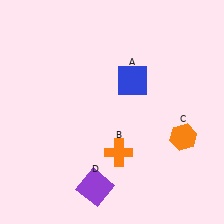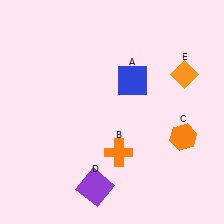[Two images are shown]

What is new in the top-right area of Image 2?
An orange diamond (E) was added in the top-right area of Image 2.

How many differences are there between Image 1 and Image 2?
There is 1 difference between the two images.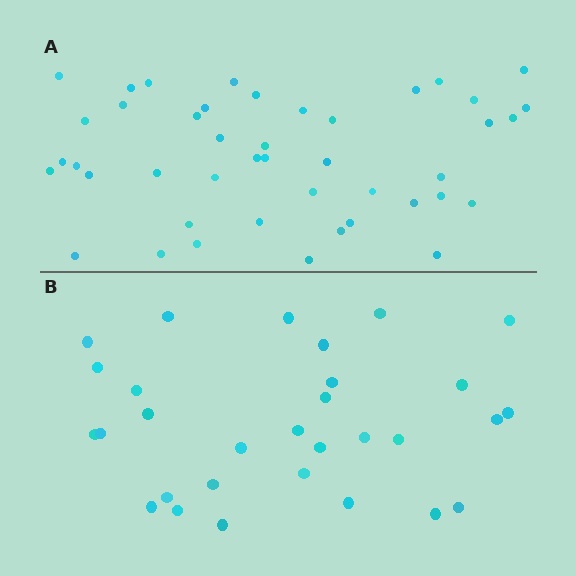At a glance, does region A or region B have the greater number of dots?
Region A (the top region) has more dots.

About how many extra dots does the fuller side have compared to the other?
Region A has approximately 15 more dots than region B.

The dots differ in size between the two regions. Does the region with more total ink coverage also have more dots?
No. Region B has more total ink coverage because its dots are larger, but region A actually contains more individual dots. Total area can be misleading — the number of items is what matters here.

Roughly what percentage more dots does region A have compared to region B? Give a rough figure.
About 45% more.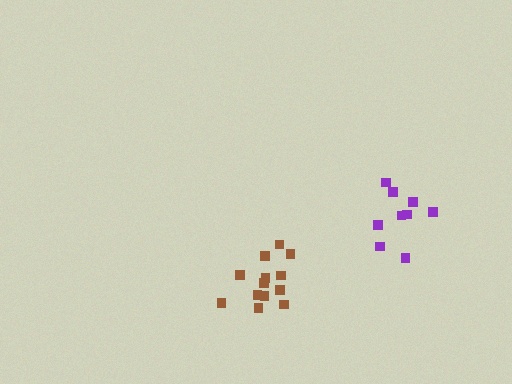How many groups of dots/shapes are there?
There are 2 groups.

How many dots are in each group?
Group 1: 13 dots, Group 2: 9 dots (22 total).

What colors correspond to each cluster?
The clusters are colored: brown, purple.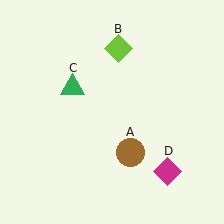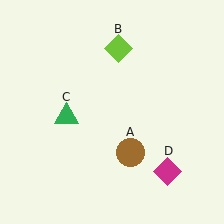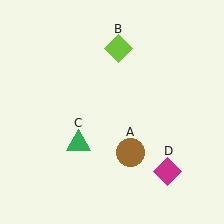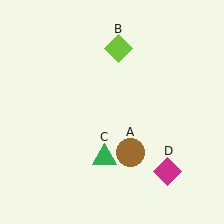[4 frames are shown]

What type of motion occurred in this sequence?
The green triangle (object C) rotated counterclockwise around the center of the scene.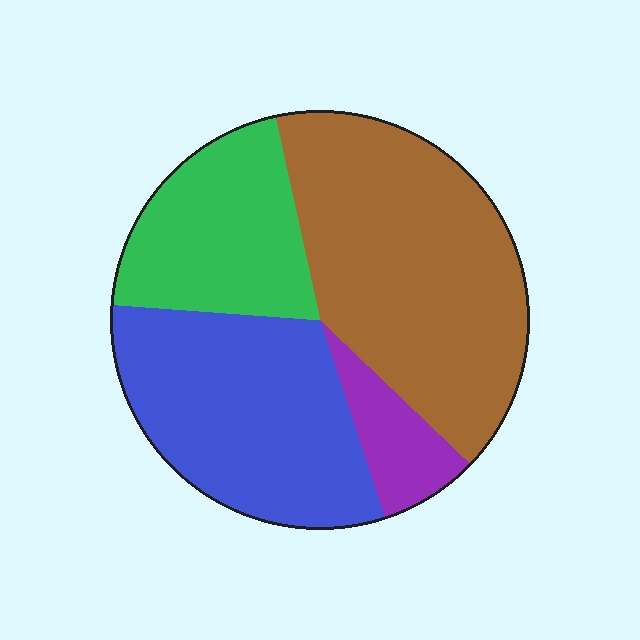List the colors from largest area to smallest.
From largest to smallest: brown, blue, green, purple.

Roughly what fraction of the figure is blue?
Blue covers roughly 30% of the figure.